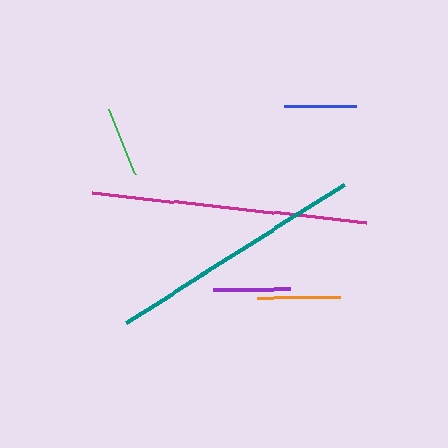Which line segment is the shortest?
The green line is the shortest at approximately 70 pixels.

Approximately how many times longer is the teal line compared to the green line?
The teal line is approximately 3.7 times the length of the green line.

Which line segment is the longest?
The magenta line is the longest at approximately 276 pixels.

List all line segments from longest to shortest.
From longest to shortest: magenta, teal, orange, purple, blue, green.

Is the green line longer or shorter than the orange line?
The orange line is longer than the green line.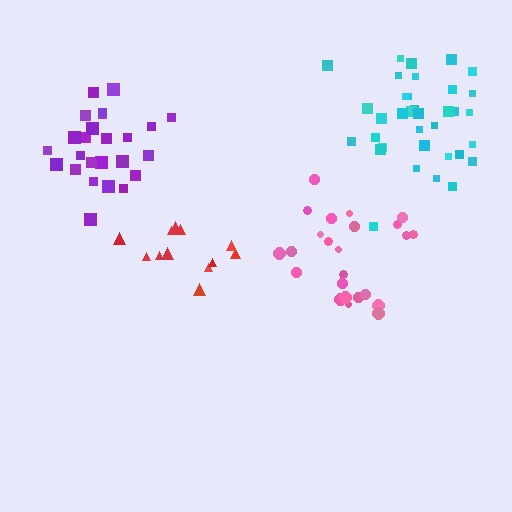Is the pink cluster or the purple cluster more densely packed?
Purple.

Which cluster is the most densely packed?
Purple.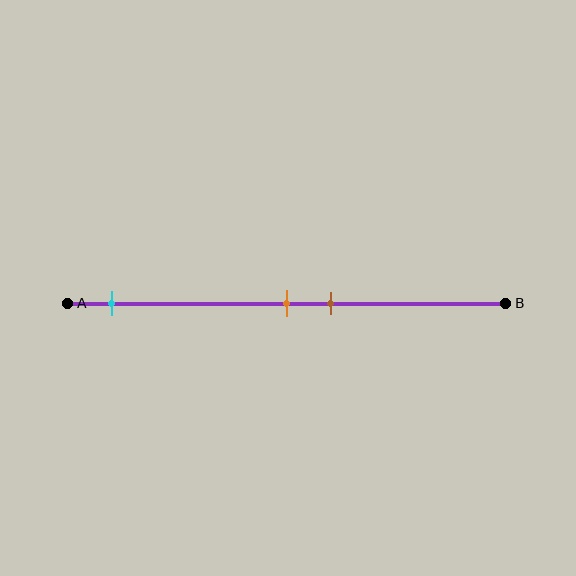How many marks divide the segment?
There are 3 marks dividing the segment.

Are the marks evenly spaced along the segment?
No, the marks are not evenly spaced.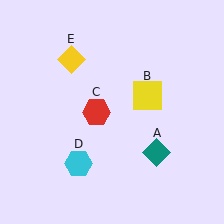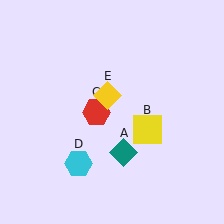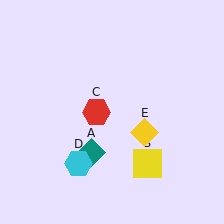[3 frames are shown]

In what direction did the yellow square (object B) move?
The yellow square (object B) moved down.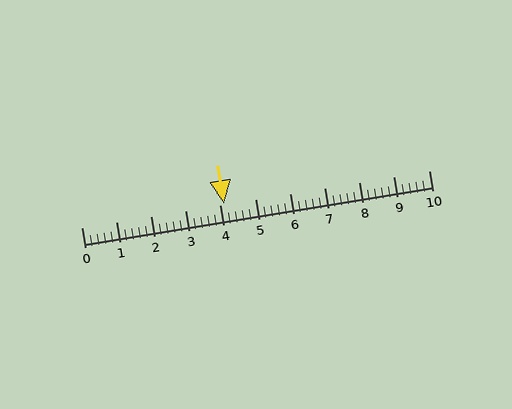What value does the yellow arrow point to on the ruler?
The yellow arrow points to approximately 4.1.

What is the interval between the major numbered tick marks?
The major tick marks are spaced 1 units apart.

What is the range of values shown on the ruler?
The ruler shows values from 0 to 10.